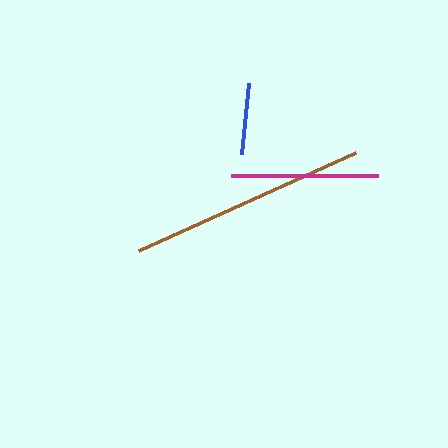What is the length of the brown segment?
The brown segment is approximately 238 pixels long.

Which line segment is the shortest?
The blue line is the shortest at approximately 72 pixels.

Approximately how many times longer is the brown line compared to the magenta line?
The brown line is approximately 1.6 times the length of the magenta line.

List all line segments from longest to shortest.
From longest to shortest: brown, magenta, blue.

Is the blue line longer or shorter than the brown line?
The brown line is longer than the blue line.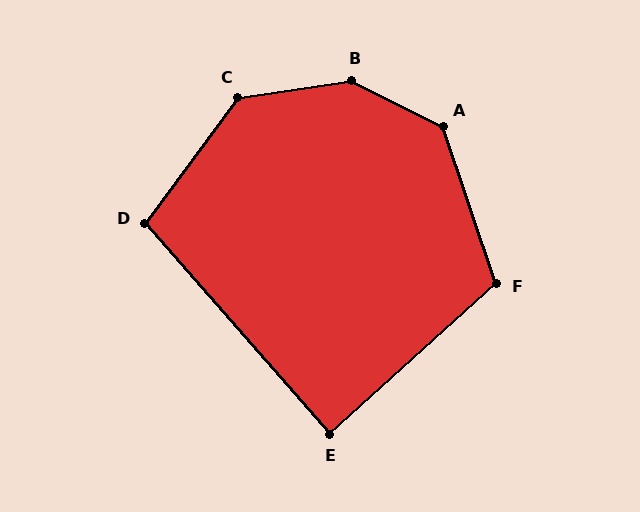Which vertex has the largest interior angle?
B, at approximately 144 degrees.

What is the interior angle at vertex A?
Approximately 136 degrees (obtuse).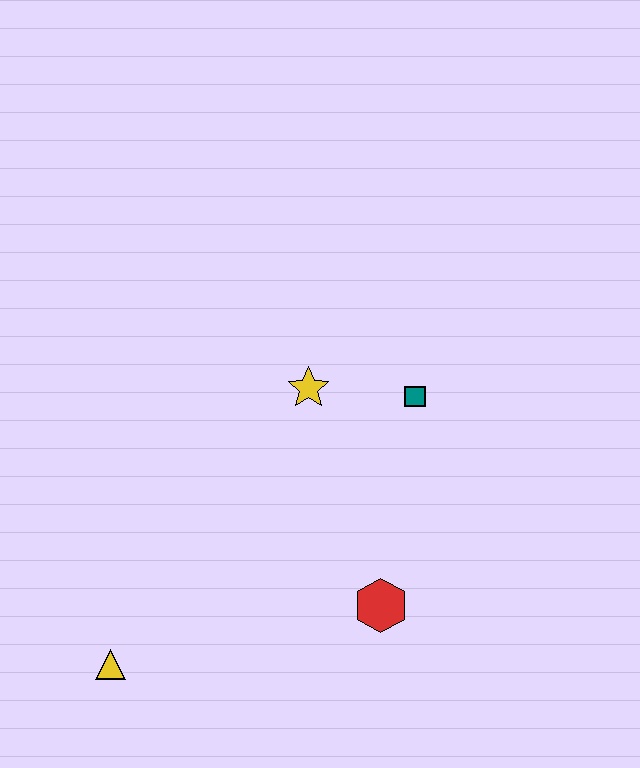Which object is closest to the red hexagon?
The teal square is closest to the red hexagon.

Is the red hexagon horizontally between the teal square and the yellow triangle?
Yes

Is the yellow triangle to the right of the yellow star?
No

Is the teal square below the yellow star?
Yes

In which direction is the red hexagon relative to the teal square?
The red hexagon is below the teal square.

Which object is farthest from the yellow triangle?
The teal square is farthest from the yellow triangle.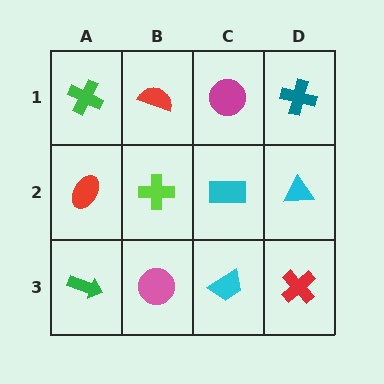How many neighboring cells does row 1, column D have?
2.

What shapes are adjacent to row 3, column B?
A lime cross (row 2, column B), a green arrow (row 3, column A), a cyan trapezoid (row 3, column C).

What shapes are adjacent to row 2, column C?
A magenta circle (row 1, column C), a cyan trapezoid (row 3, column C), a lime cross (row 2, column B), a cyan triangle (row 2, column D).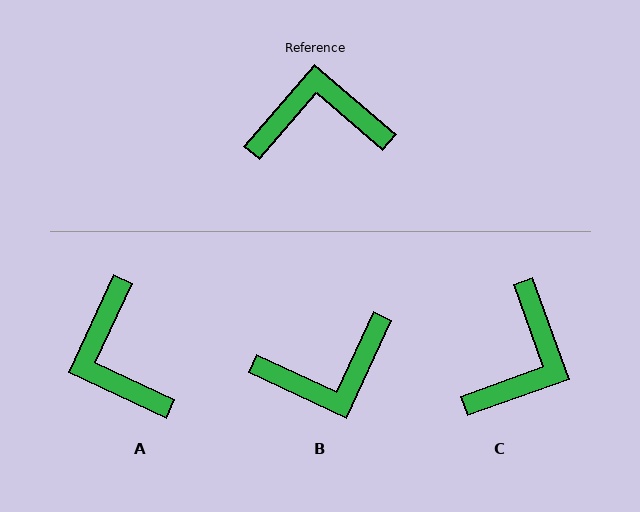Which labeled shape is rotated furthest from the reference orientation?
B, about 164 degrees away.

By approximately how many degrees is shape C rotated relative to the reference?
Approximately 120 degrees clockwise.